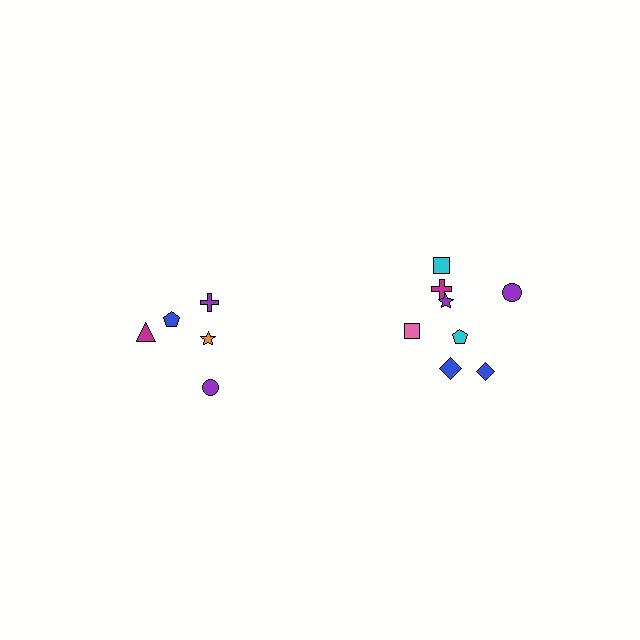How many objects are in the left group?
There are 5 objects.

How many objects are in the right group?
There are 8 objects.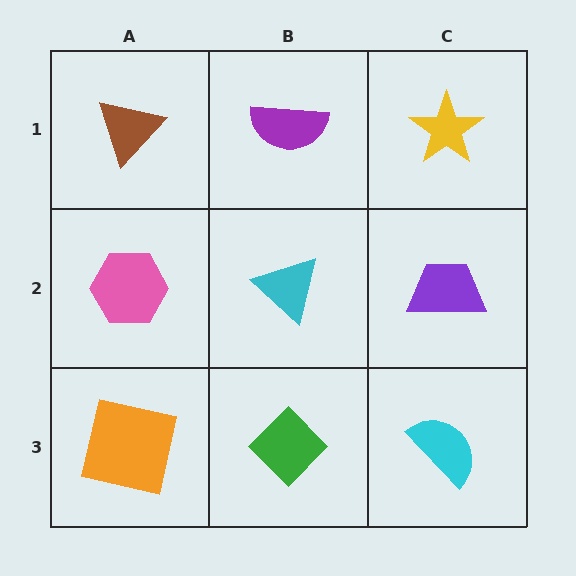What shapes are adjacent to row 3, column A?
A pink hexagon (row 2, column A), a green diamond (row 3, column B).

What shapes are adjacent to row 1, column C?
A purple trapezoid (row 2, column C), a purple semicircle (row 1, column B).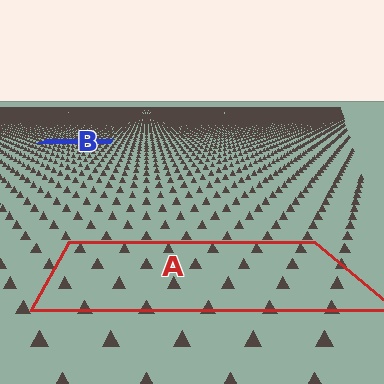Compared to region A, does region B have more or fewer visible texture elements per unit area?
Region B has more texture elements per unit area — they are packed more densely because it is farther away.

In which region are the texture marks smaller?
The texture marks are smaller in region B, because it is farther away.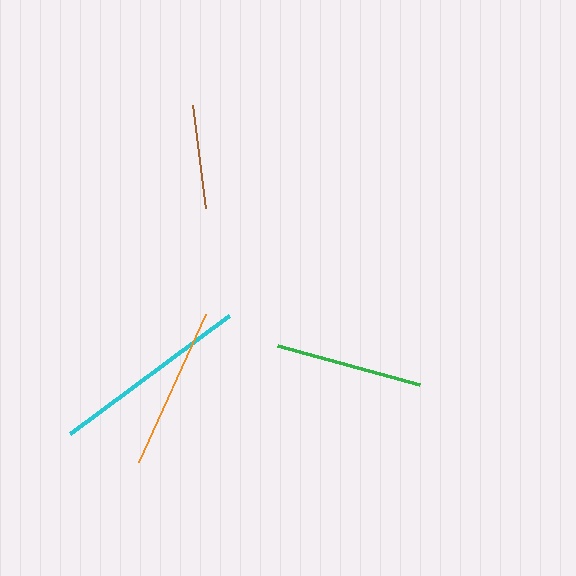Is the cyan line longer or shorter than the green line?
The cyan line is longer than the green line.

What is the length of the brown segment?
The brown segment is approximately 104 pixels long.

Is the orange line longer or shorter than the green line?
The orange line is longer than the green line.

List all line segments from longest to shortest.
From longest to shortest: cyan, orange, green, brown.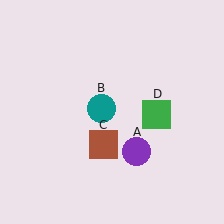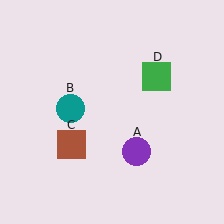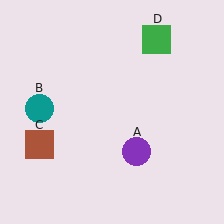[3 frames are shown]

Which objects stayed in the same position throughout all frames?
Purple circle (object A) remained stationary.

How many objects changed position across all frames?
3 objects changed position: teal circle (object B), brown square (object C), green square (object D).